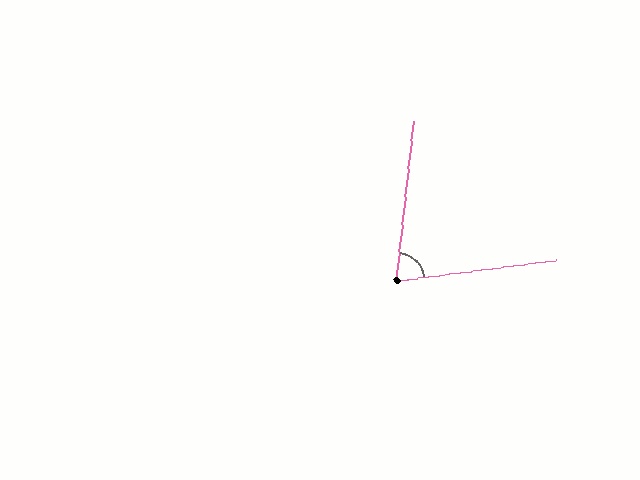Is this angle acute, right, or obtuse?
It is acute.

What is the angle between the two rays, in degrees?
Approximately 76 degrees.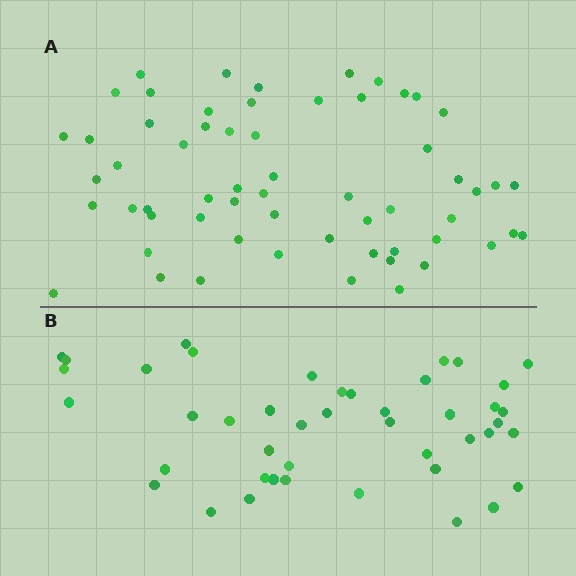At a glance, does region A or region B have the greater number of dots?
Region A (the top region) has more dots.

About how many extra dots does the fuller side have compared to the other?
Region A has approximately 15 more dots than region B.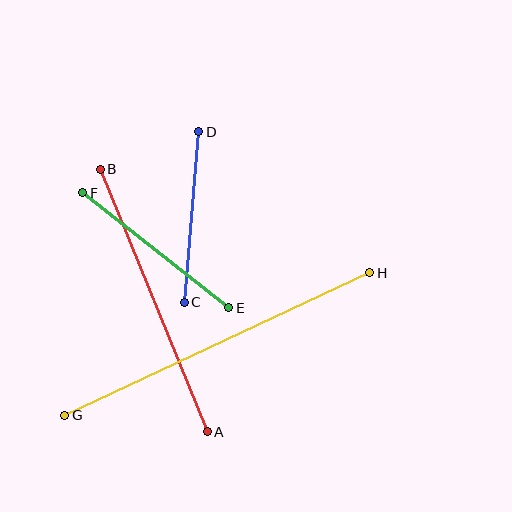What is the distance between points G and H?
The distance is approximately 337 pixels.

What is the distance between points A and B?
The distance is approximately 283 pixels.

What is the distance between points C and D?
The distance is approximately 171 pixels.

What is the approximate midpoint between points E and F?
The midpoint is at approximately (156, 250) pixels.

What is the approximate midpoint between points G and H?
The midpoint is at approximately (217, 344) pixels.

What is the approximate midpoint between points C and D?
The midpoint is at approximately (192, 217) pixels.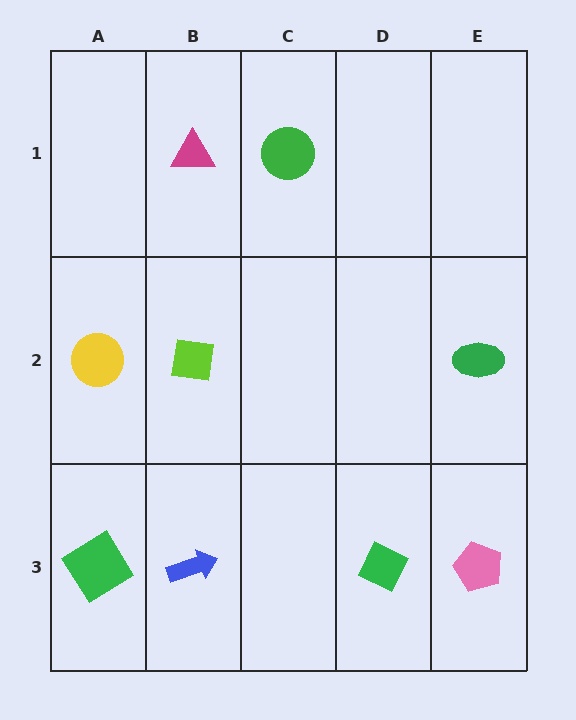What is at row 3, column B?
A blue arrow.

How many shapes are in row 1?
2 shapes.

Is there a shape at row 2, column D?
No, that cell is empty.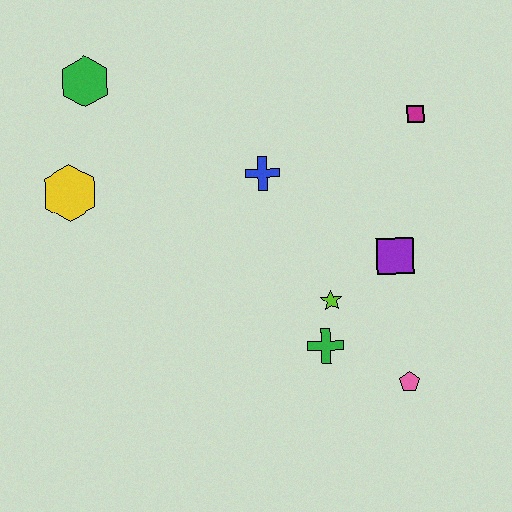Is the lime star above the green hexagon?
No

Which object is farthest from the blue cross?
The pink pentagon is farthest from the blue cross.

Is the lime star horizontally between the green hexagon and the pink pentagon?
Yes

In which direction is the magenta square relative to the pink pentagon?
The magenta square is above the pink pentagon.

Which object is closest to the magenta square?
The purple square is closest to the magenta square.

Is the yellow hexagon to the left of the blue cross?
Yes